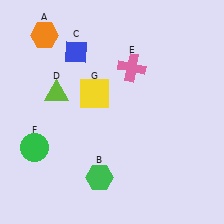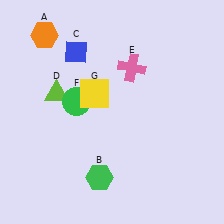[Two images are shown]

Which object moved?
The green circle (F) moved up.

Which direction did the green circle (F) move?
The green circle (F) moved up.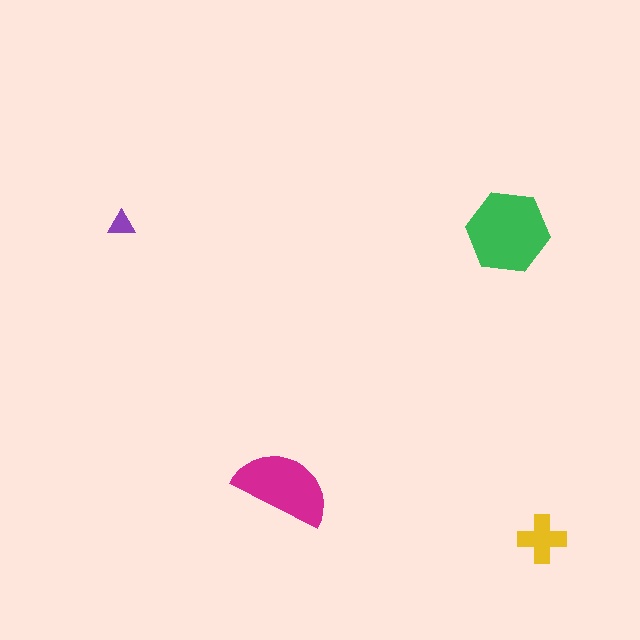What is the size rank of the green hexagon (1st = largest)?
1st.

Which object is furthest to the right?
The yellow cross is rightmost.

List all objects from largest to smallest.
The green hexagon, the magenta semicircle, the yellow cross, the purple triangle.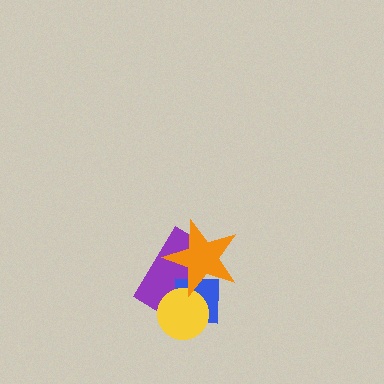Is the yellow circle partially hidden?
Yes, it is partially covered by another shape.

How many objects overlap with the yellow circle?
3 objects overlap with the yellow circle.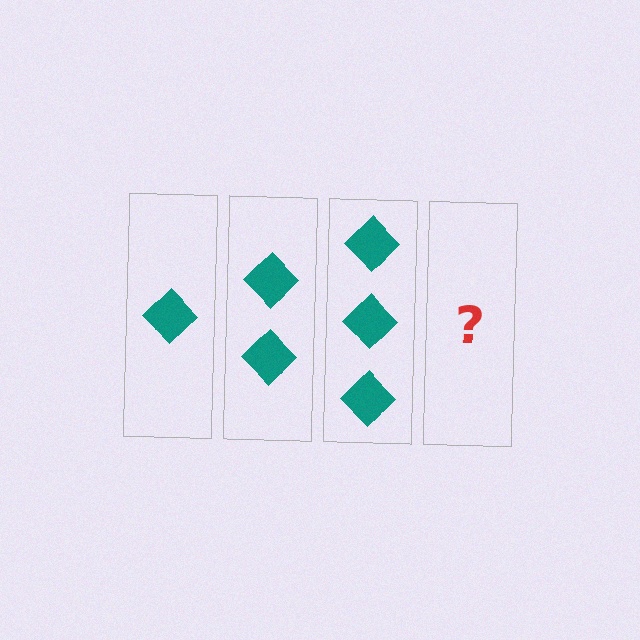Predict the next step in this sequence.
The next step is 4 diamonds.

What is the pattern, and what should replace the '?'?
The pattern is that each step adds one more diamond. The '?' should be 4 diamonds.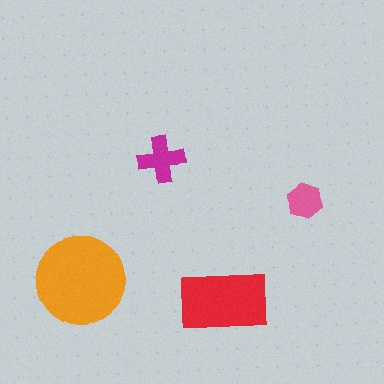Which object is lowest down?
The red rectangle is bottommost.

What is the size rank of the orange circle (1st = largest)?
1st.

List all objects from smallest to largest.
The pink hexagon, the magenta cross, the red rectangle, the orange circle.